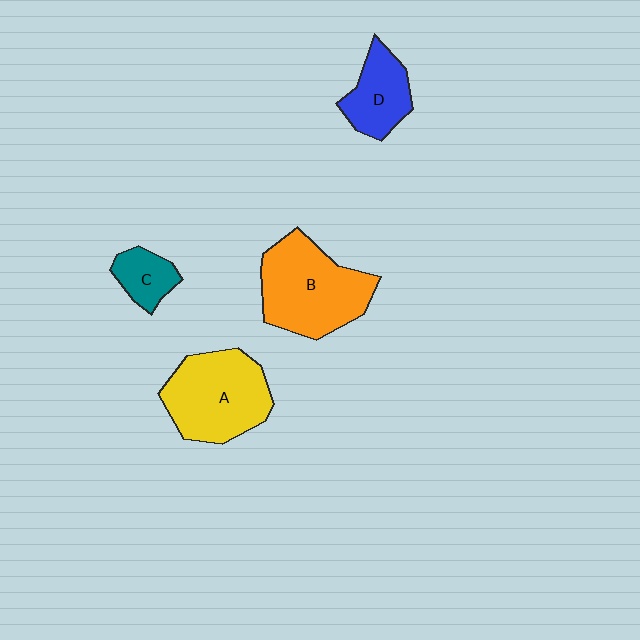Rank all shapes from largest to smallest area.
From largest to smallest: B (orange), A (yellow), D (blue), C (teal).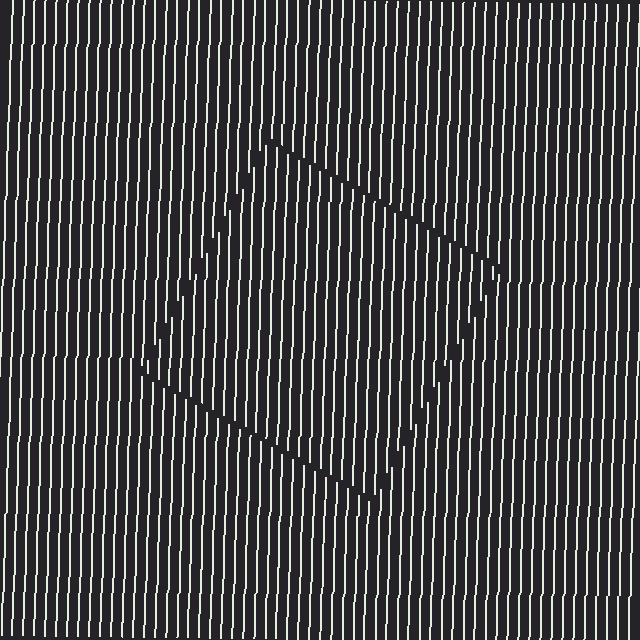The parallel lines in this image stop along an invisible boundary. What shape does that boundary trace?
An illusory square. The interior of the shape contains the same grating, shifted by half a period — the contour is defined by the phase discontinuity where line-ends from the inner and outer gratings abut.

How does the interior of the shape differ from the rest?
The interior of the shape contains the same grating, shifted by half a period — the contour is defined by the phase discontinuity where line-ends from the inner and outer gratings abut.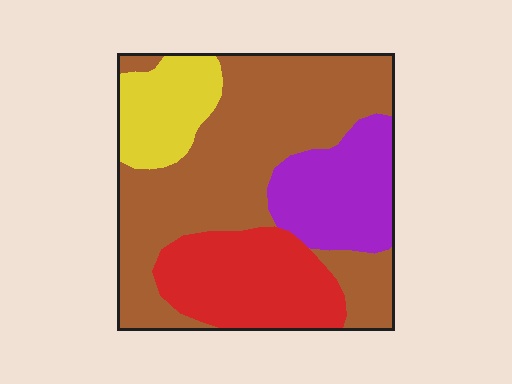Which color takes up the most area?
Brown, at roughly 50%.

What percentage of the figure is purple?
Purple covers 17% of the figure.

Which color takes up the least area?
Yellow, at roughly 10%.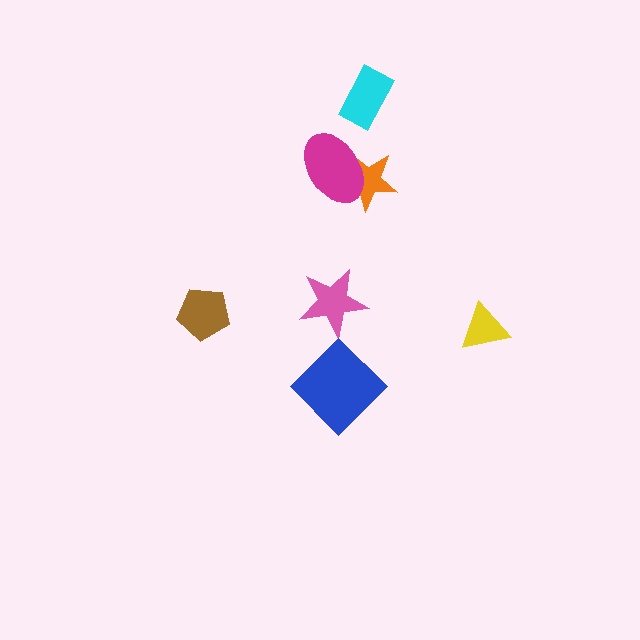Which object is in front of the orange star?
The magenta ellipse is in front of the orange star.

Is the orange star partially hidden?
Yes, it is partially covered by another shape.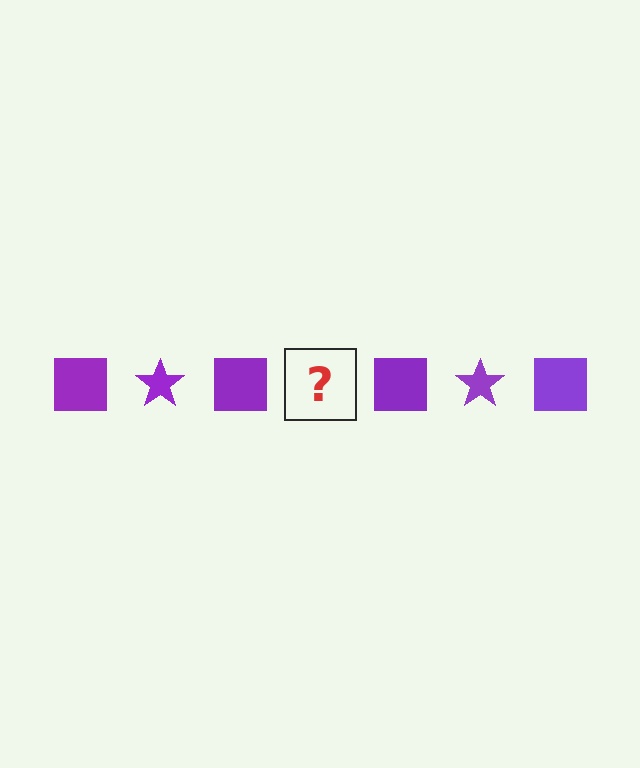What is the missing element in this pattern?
The missing element is a purple star.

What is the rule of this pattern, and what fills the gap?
The rule is that the pattern cycles through square, star shapes in purple. The gap should be filled with a purple star.